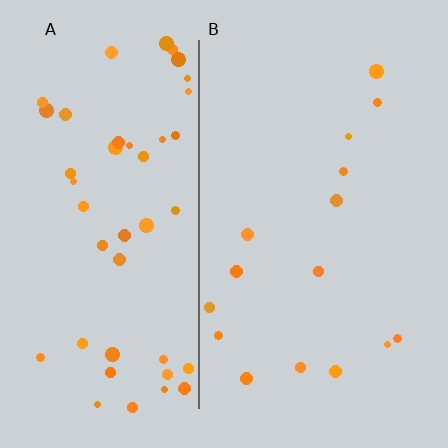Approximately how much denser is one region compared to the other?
Approximately 3.0× — region A over region B.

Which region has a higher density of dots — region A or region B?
A (the left).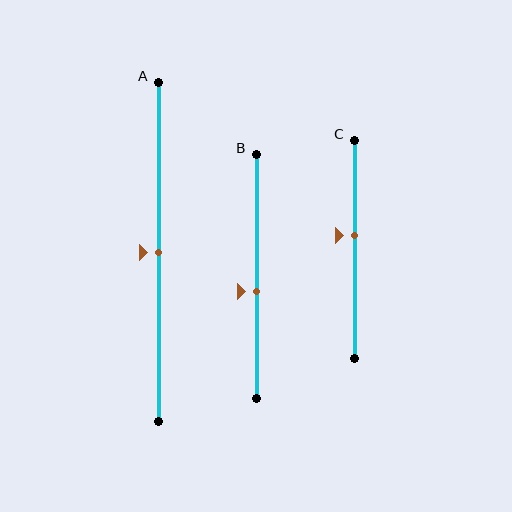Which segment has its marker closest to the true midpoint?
Segment A has its marker closest to the true midpoint.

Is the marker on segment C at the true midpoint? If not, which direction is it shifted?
No, the marker on segment C is shifted upward by about 7% of the segment length.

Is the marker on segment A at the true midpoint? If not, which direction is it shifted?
Yes, the marker on segment A is at the true midpoint.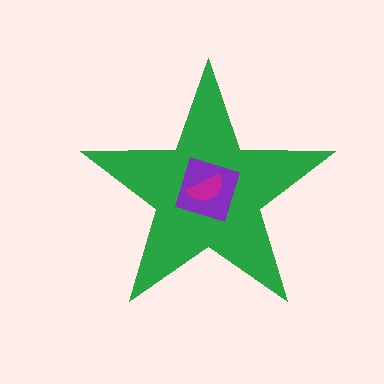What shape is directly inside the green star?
The purple diamond.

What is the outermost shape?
The green star.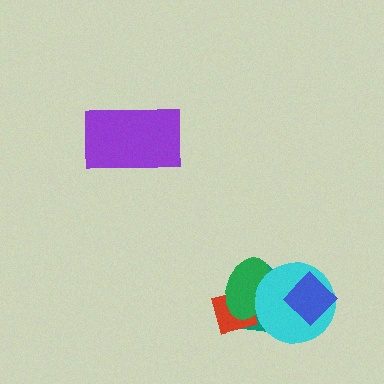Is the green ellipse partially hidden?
Yes, it is partially covered by another shape.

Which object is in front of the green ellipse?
The cyan circle is in front of the green ellipse.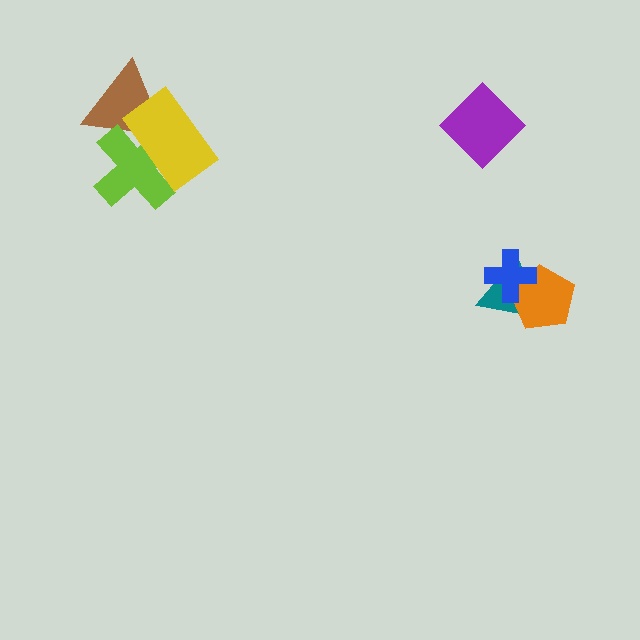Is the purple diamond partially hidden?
No, no other shape covers it.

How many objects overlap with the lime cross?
2 objects overlap with the lime cross.